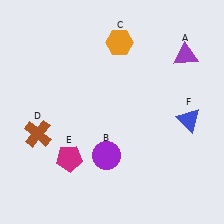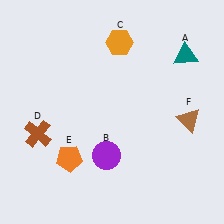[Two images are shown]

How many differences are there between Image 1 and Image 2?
There are 3 differences between the two images.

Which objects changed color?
A changed from purple to teal. E changed from magenta to orange. F changed from blue to brown.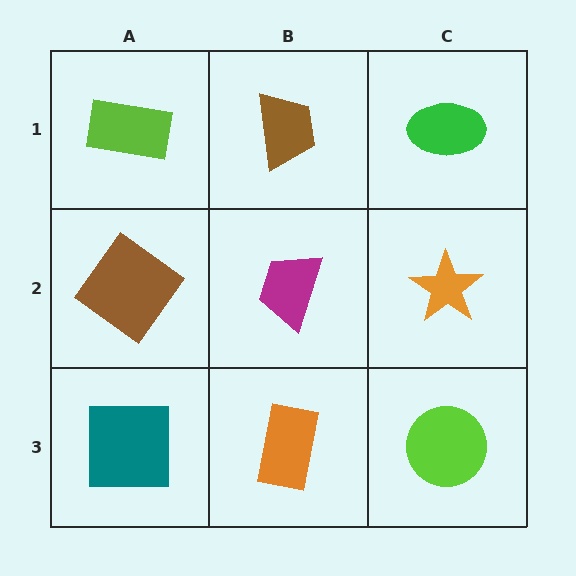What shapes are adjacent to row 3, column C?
An orange star (row 2, column C), an orange rectangle (row 3, column B).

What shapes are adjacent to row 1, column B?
A magenta trapezoid (row 2, column B), a lime rectangle (row 1, column A), a green ellipse (row 1, column C).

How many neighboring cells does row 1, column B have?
3.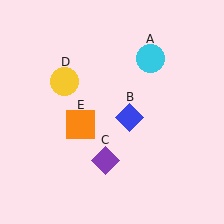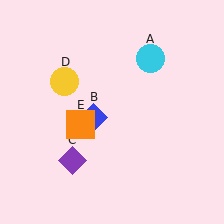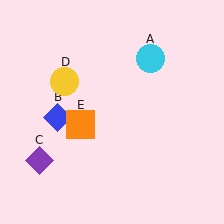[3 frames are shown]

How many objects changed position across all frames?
2 objects changed position: blue diamond (object B), purple diamond (object C).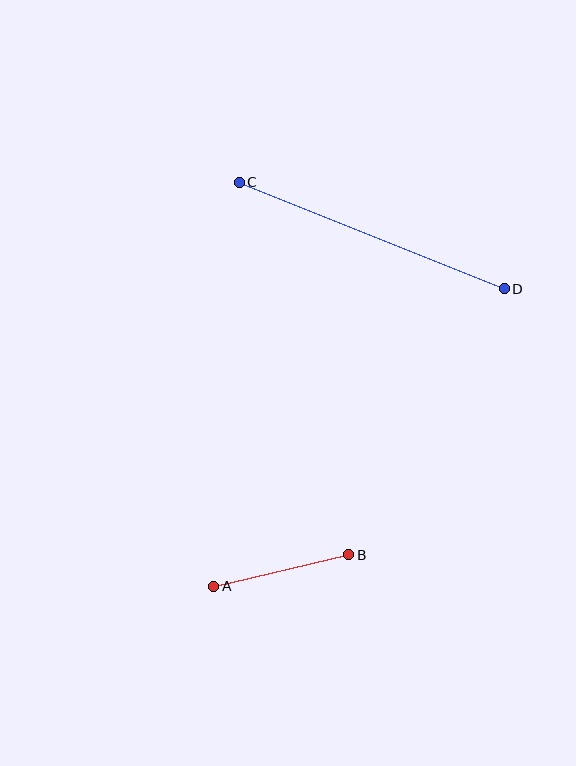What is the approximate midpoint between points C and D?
The midpoint is at approximately (372, 236) pixels.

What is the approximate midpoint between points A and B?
The midpoint is at approximately (281, 570) pixels.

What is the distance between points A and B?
The distance is approximately 139 pixels.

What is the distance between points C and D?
The distance is approximately 286 pixels.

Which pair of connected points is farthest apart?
Points C and D are farthest apart.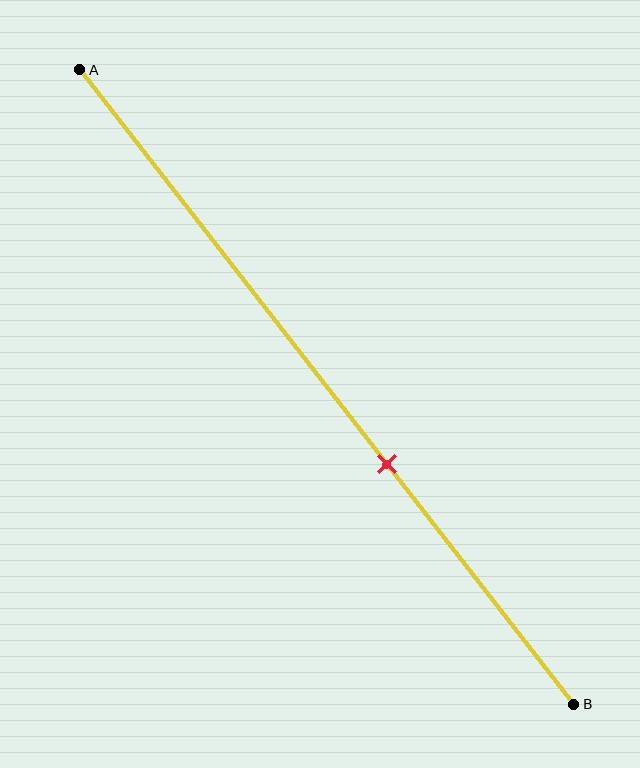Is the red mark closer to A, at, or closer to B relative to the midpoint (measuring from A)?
The red mark is closer to point B than the midpoint of segment AB.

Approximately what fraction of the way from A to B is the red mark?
The red mark is approximately 60% of the way from A to B.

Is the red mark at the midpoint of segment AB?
No, the mark is at about 60% from A, not at the 50% midpoint.